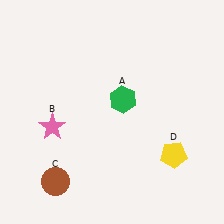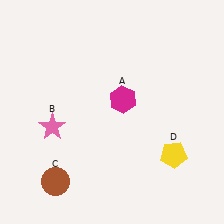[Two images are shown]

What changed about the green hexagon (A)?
In Image 1, A is green. In Image 2, it changed to magenta.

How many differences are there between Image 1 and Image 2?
There is 1 difference between the two images.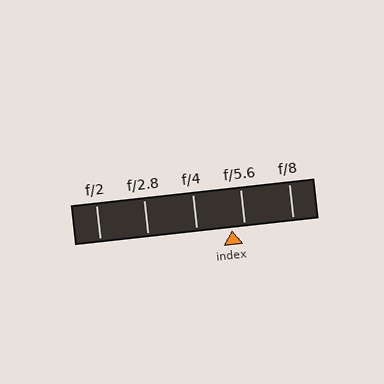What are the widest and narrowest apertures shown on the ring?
The widest aperture shown is f/2 and the narrowest is f/8.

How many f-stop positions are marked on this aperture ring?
There are 5 f-stop positions marked.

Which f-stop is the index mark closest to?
The index mark is closest to f/5.6.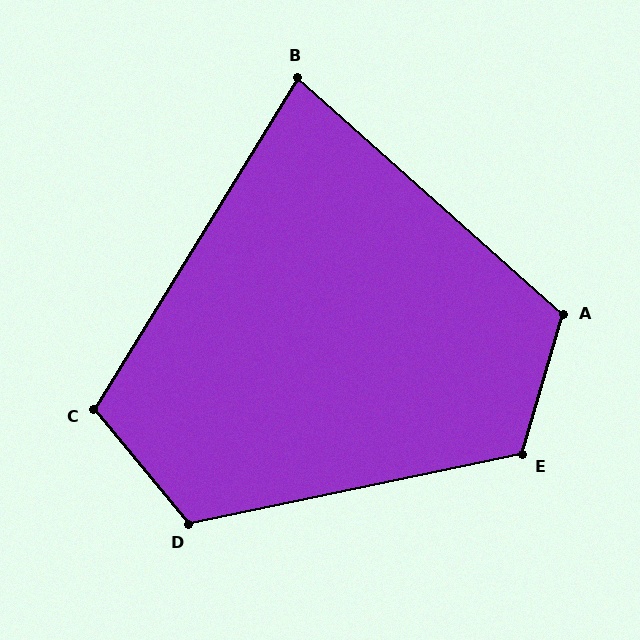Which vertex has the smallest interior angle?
B, at approximately 80 degrees.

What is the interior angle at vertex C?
Approximately 109 degrees (obtuse).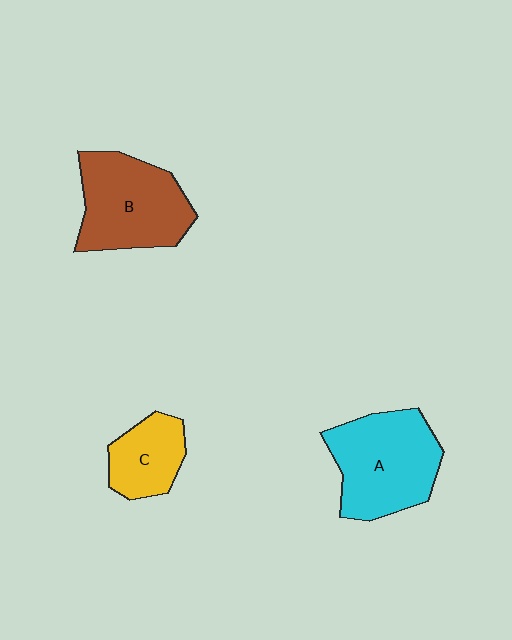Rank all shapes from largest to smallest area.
From largest to smallest: A (cyan), B (brown), C (yellow).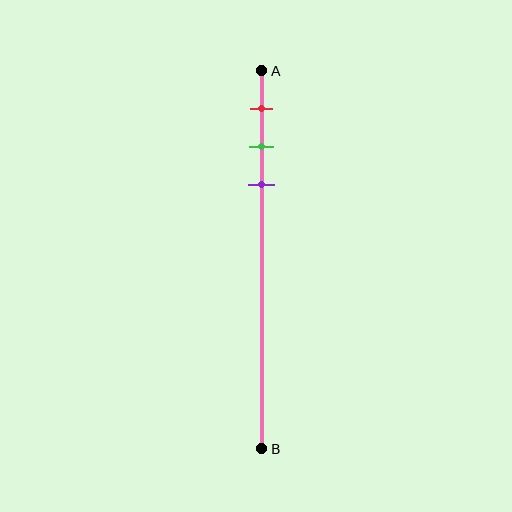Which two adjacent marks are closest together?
The green and purple marks are the closest adjacent pair.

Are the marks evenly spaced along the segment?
Yes, the marks are approximately evenly spaced.